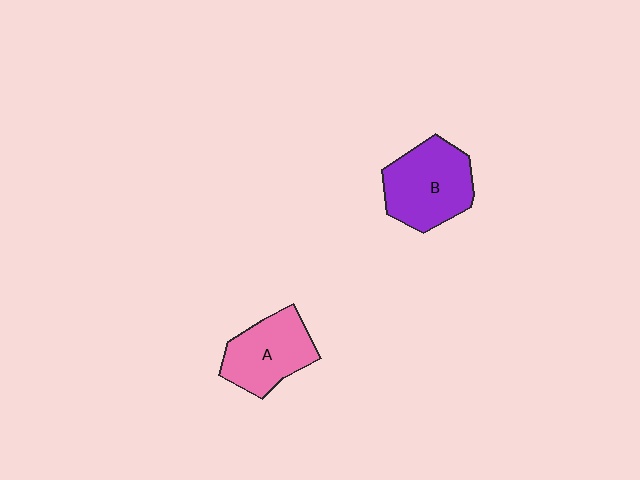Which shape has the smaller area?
Shape A (pink).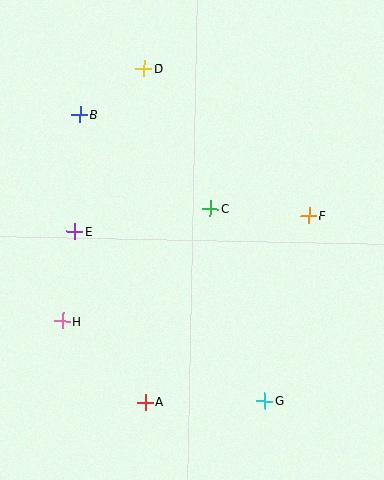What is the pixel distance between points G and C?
The distance between G and C is 200 pixels.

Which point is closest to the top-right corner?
Point F is closest to the top-right corner.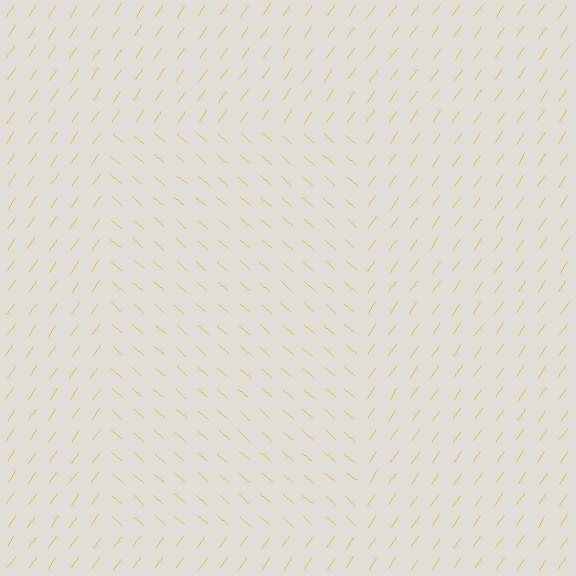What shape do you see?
I see a rectangle.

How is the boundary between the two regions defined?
The boundary is defined purely by a change in line orientation (approximately 84 degrees difference). All lines are the same color and thickness.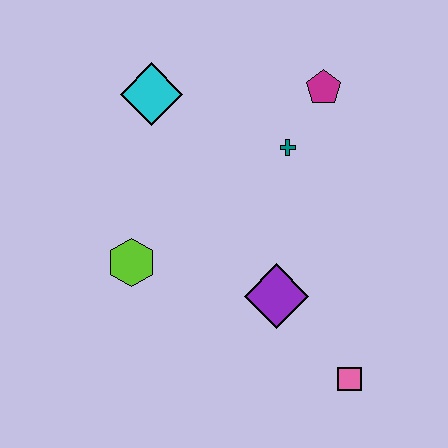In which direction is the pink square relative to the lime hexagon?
The pink square is to the right of the lime hexagon.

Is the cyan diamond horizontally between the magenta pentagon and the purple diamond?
No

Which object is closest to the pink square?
The purple diamond is closest to the pink square.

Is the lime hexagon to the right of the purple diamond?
No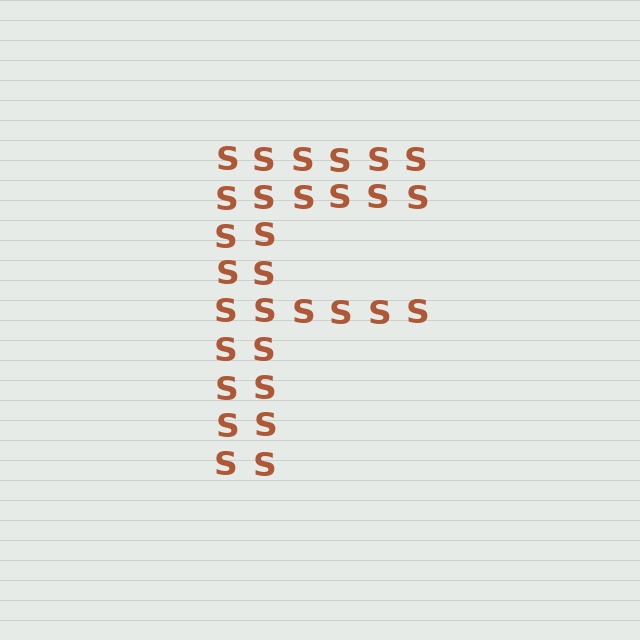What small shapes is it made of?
It is made of small letter S's.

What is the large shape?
The large shape is the letter F.